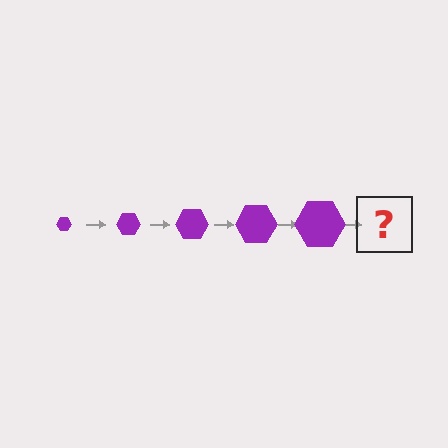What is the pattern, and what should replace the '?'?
The pattern is that the hexagon gets progressively larger each step. The '?' should be a purple hexagon, larger than the previous one.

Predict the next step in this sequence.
The next step is a purple hexagon, larger than the previous one.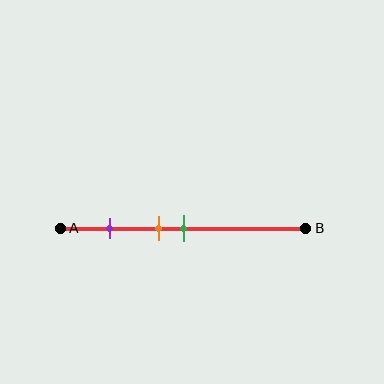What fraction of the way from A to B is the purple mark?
The purple mark is approximately 20% (0.2) of the way from A to B.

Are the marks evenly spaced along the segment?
No, the marks are not evenly spaced.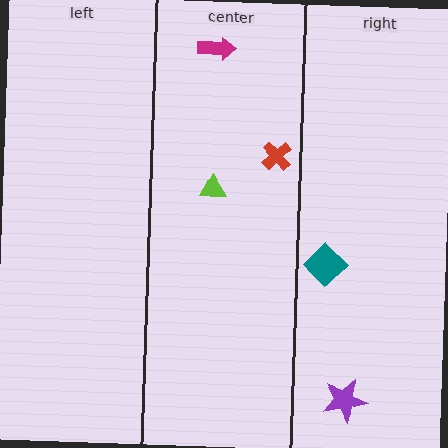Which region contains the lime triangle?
The center region.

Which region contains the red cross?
The center region.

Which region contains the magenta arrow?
The center region.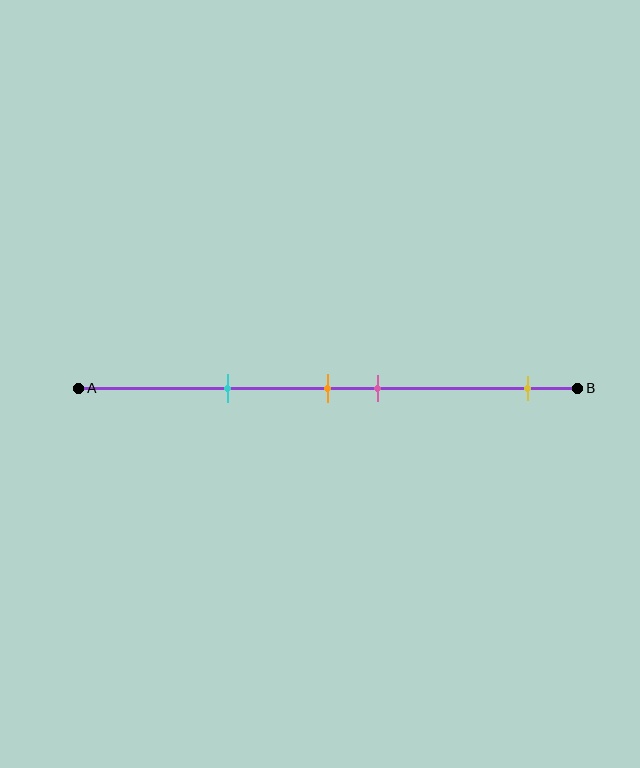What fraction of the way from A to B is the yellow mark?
The yellow mark is approximately 90% (0.9) of the way from A to B.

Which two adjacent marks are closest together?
The orange and pink marks are the closest adjacent pair.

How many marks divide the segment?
There are 4 marks dividing the segment.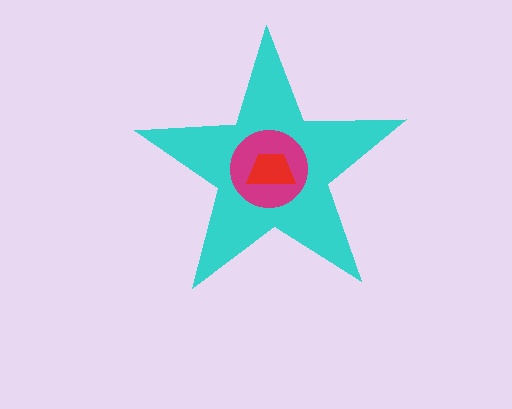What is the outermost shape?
The cyan star.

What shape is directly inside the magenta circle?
The red trapezoid.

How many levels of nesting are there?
3.